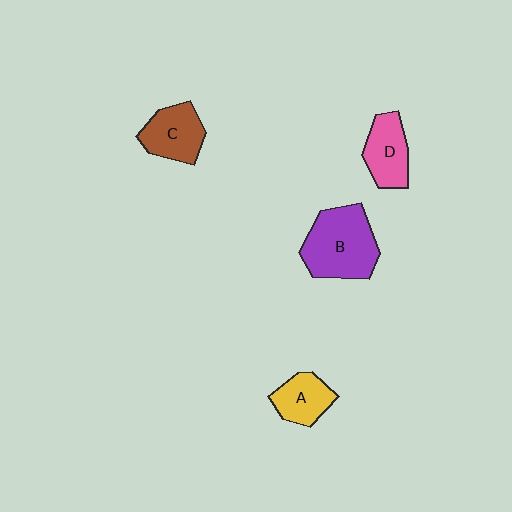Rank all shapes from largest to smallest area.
From largest to smallest: B (purple), C (brown), D (pink), A (yellow).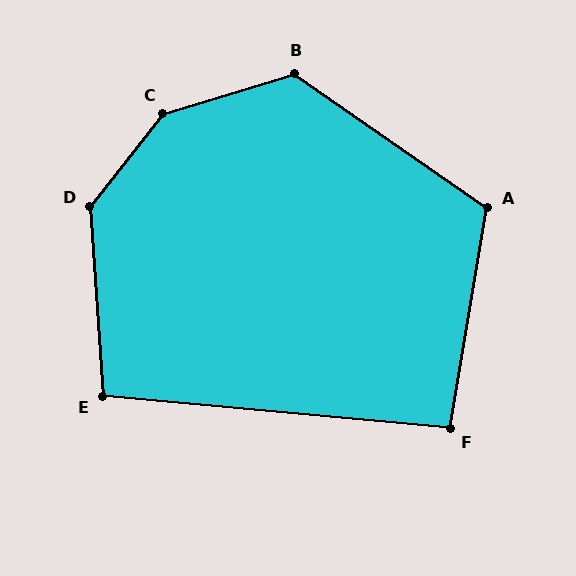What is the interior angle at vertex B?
Approximately 128 degrees (obtuse).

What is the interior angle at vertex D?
Approximately 138 degrees (obtuse).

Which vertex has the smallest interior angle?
F, at approximately 94 degrees.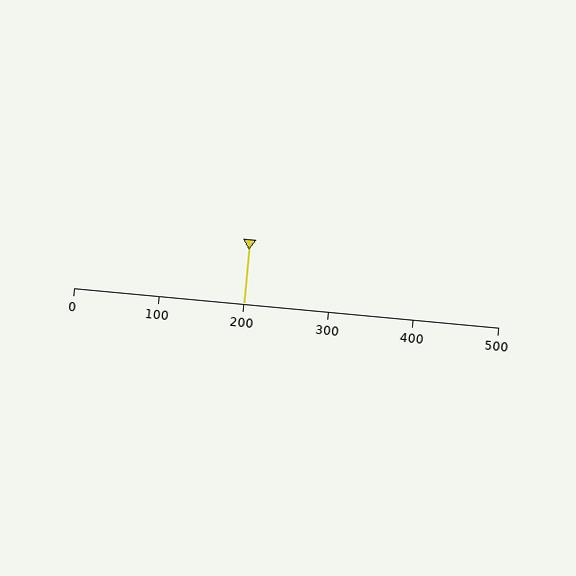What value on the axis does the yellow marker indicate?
The marker indicates approximately 200.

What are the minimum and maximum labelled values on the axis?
The axis runs from 0 to 500.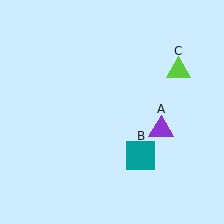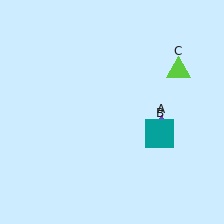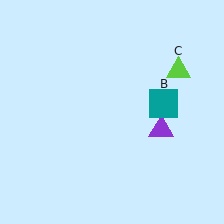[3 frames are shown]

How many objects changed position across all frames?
1 object changed position: teal square (object B).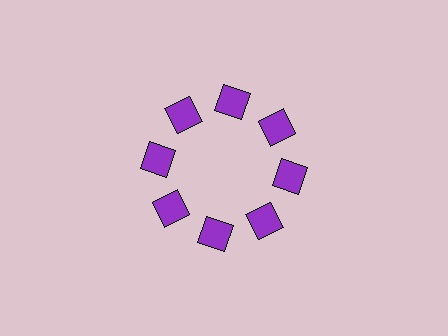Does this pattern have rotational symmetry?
Yes, this pattern has 8-fold rotational symmetry. It looks the same after rotating 45 degrees around the center.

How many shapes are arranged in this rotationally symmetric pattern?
There are 8 shapes, arranged in 8 groups of 1.